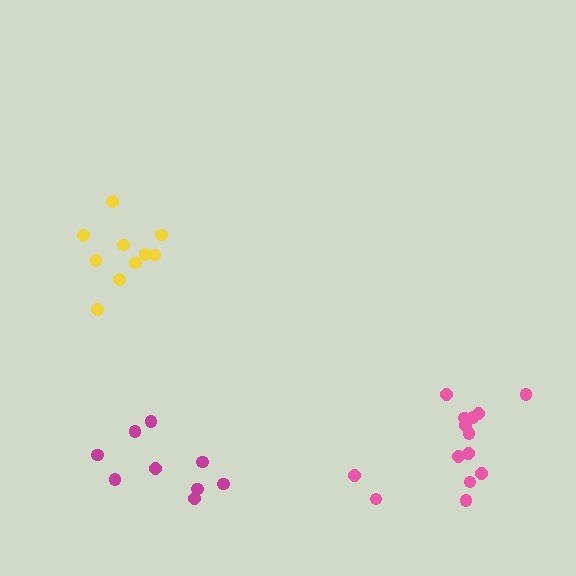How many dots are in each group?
Group 1: 10 dots, Group 2: 14 dots, Group 3: 9 dots (33 total).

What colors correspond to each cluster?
The clusters are colored: yellow, pink, magenta.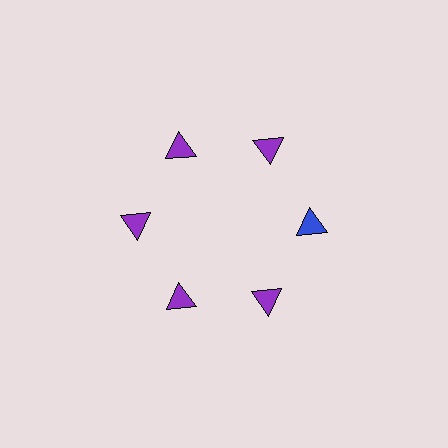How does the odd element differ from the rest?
It has a different color: blue instead of purple.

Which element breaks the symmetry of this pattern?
The blue triangle at roughly the 3 o'clock position breaks the symmetry. All other shapes are purple triangles.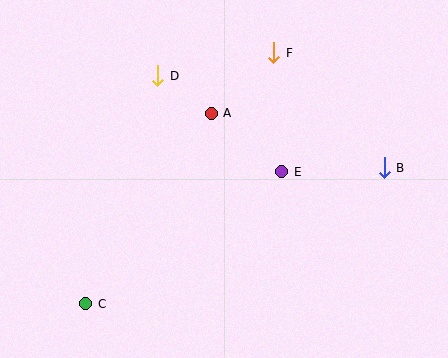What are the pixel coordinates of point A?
Point A is at (211, 113).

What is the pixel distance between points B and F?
The distance between B and F is 159 pixels.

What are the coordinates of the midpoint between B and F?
The midpoint between B and F is at (329, 110).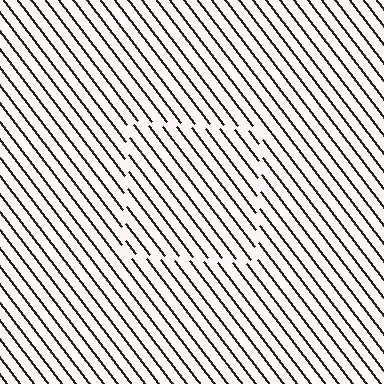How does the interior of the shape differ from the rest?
The interior of the shape contains the same grating, shifted by half a period — the contour is defined by the phase discontinuity where line-ends from the inner and outer gratings abut.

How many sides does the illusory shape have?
4 sides — the line-ends trace a square.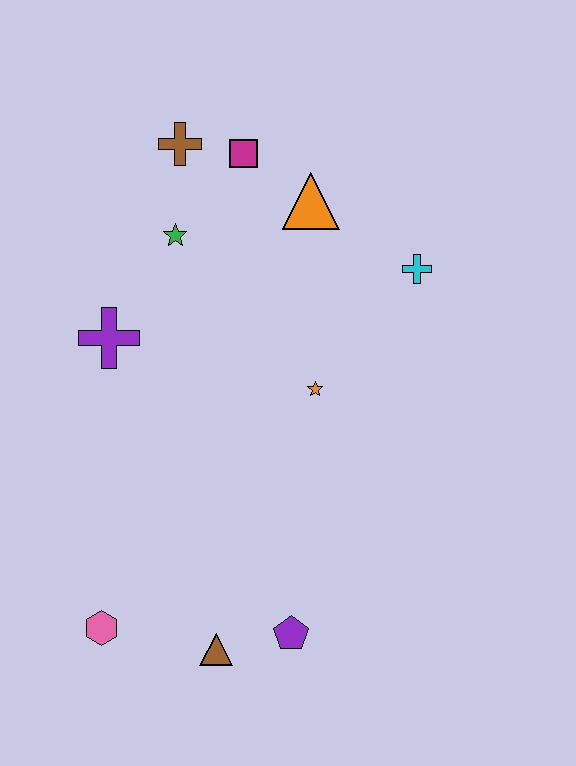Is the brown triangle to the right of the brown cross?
Yes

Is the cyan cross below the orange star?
No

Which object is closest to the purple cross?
The green star is closest to the purple cross.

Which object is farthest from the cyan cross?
The pink hexagon is farthest from the cyan cross.